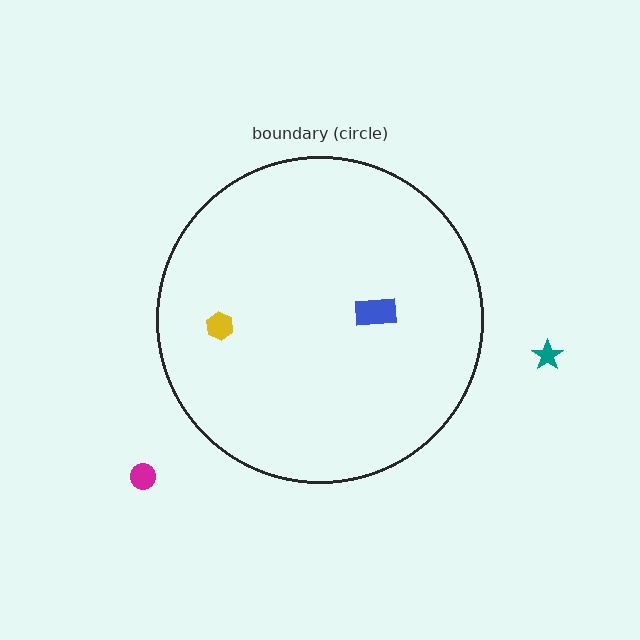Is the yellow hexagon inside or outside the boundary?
Inside.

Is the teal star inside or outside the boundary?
Outside.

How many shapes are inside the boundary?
2 inside, 2 outside.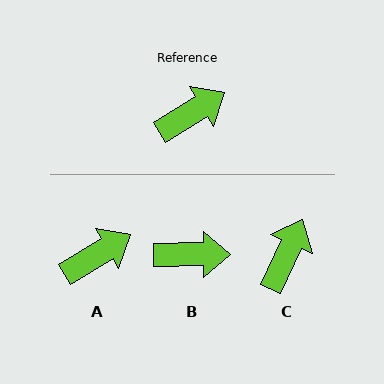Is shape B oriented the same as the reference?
No, it is off by about 31 degrees.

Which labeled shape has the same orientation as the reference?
A.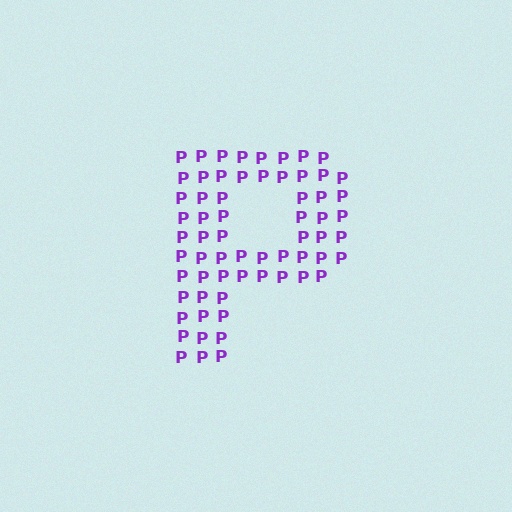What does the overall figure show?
The overall figure shows the letter P.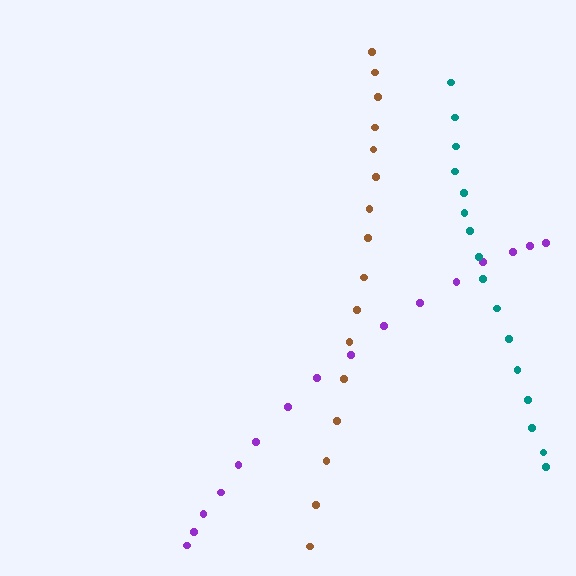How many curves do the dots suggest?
There are 3 distinct paths.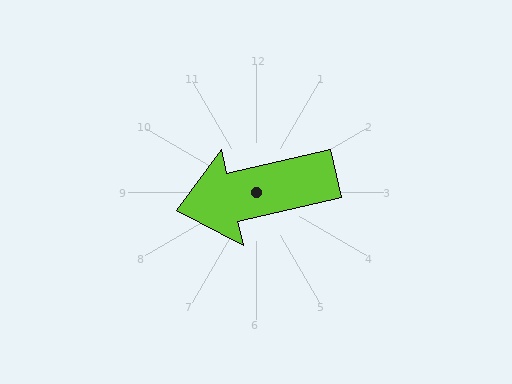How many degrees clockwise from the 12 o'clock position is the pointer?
Approximately 257 degrees.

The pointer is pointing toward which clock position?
Roughly 9 o'clock.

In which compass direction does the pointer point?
West.